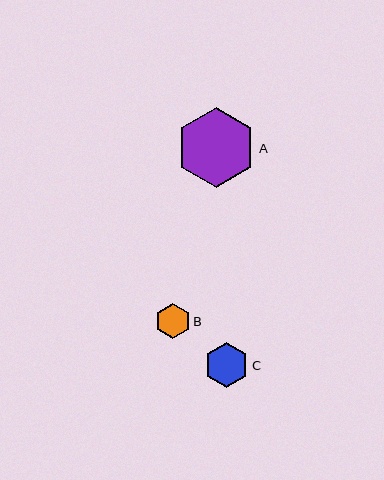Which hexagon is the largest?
Hexagon A is the largest with a size of approximately 80 pixels.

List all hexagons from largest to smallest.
From largest to smallest: A, C, B.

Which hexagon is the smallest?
Hexagon B is the smallest with a size of approximately 35 pixels.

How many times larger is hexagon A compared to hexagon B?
Hexagon A is approximately 2.3 times the size of hexagon B.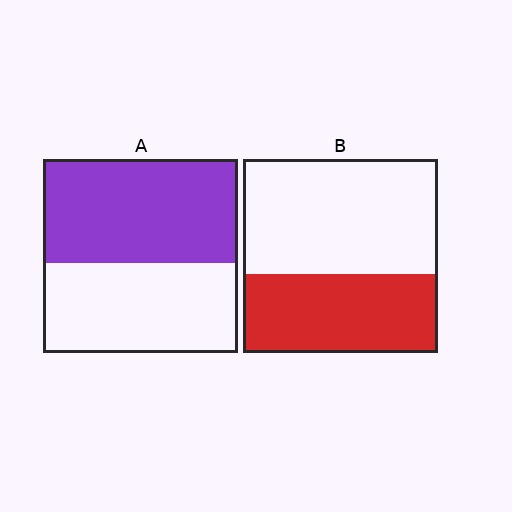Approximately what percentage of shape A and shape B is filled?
A is approximately 55% and B is approximately 40%.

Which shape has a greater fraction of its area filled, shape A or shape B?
Shape A.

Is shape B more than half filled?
No.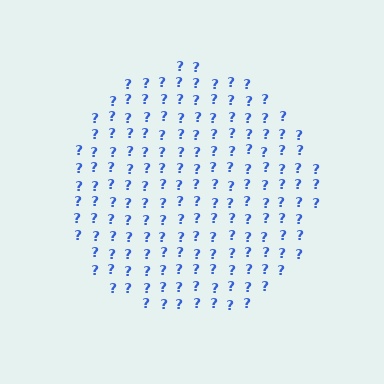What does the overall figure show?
The overall figure shows a circle.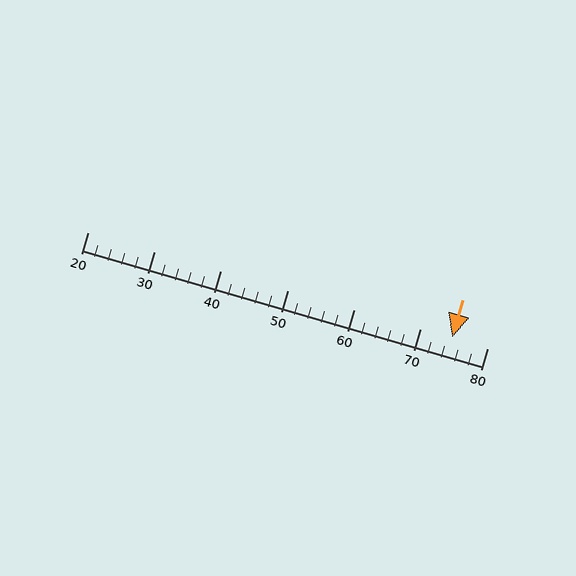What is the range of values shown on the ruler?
The ruler shows values from 20 to 80.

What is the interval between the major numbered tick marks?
The major tick marks are spaced 10 units apart.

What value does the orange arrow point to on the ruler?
The orange arrow points to approximately 75.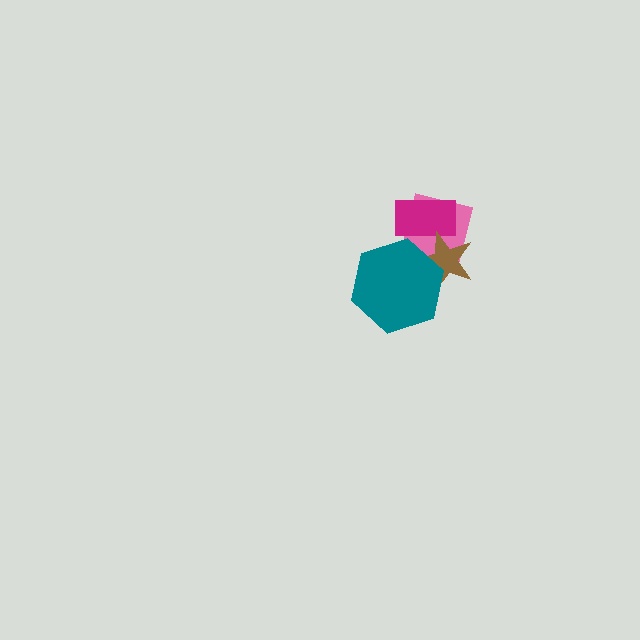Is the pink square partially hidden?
Yes, it is partially covered by another shape.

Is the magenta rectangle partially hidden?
Yes, it is partially covered by another shape.